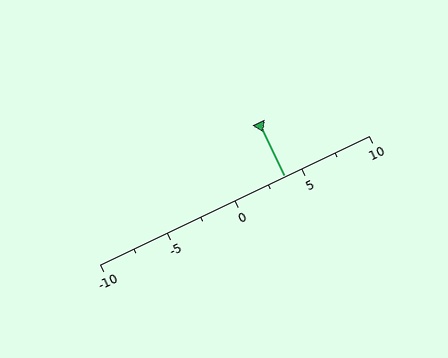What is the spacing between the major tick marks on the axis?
The major ticks are spaced 5 apart.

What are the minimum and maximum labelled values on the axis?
The axis runs from -10 to 10.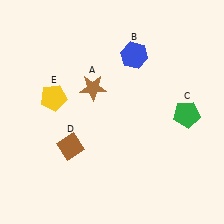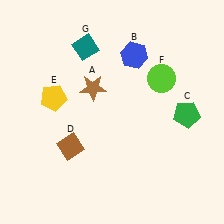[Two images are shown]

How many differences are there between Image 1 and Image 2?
There are 2 differences between the two images.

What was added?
A lime circle (F), a teal diamond (G) were added in Image 2.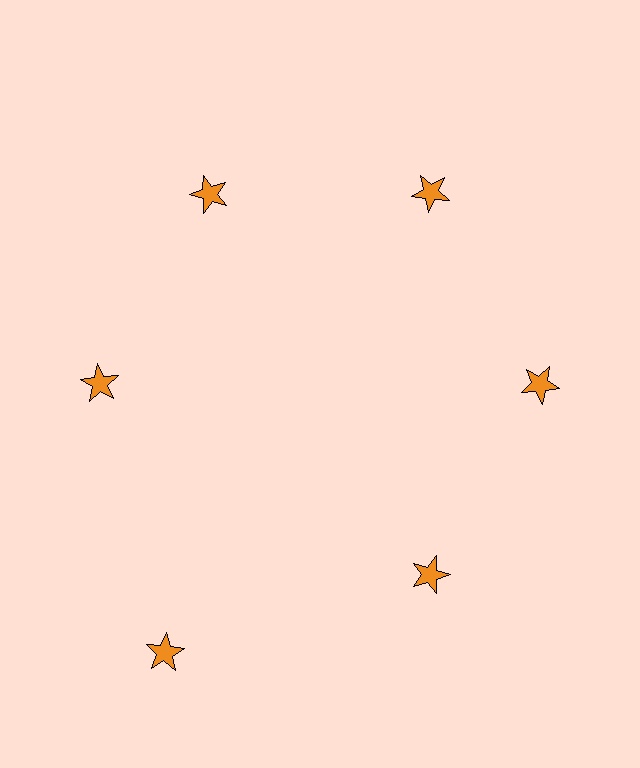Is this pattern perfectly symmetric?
No. The 6 orange stars are arranged in a ring, but one element near the 7 o'clock position is pushed outward from the center, breaking the 6-fold rotational symmetry.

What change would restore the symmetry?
The symmetry would be restored by moving it inward, back onto the ring so that all 6 stars sit at equal angles and equal distance from the center.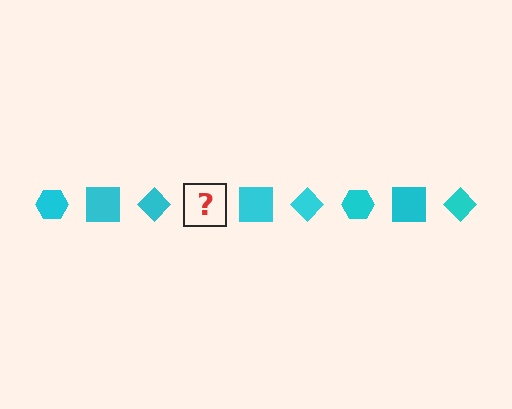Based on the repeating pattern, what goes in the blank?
The blank should be a cyan hexagon.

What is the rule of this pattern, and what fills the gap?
The rule is that the pattern cycles through hexagon, square, diamond shapes in cyan. The gap should be filled with a cyan hexagon.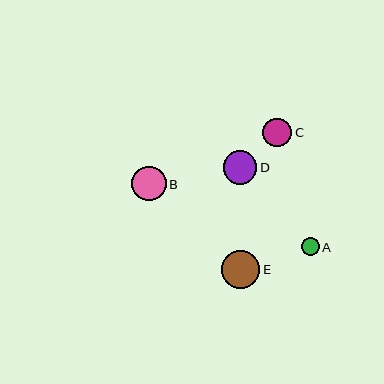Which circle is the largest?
Circle E is the largest with a size of approximately 38 pixels.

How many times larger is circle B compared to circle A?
Circle B is approximately 1.9 times the size of circle A.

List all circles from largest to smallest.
From largest to smallest: E, B, D, C, A.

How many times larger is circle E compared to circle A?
Circle E is approximately 2.1 times the size of circle A.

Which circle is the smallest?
Circle A is the smallest with a size of approximately 18 pixels.